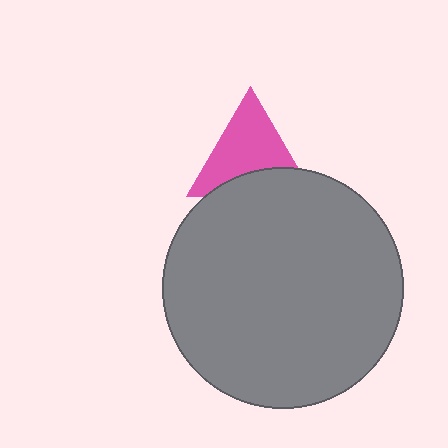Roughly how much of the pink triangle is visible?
Most of it is visible (roughly 67%).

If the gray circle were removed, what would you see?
You would see the complete pink triangle.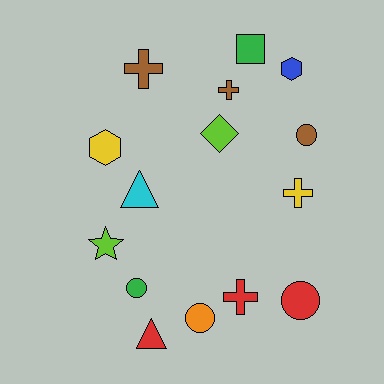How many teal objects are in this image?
There are no teal objects.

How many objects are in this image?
There are 15 objects.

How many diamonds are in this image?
There is 1 diamond.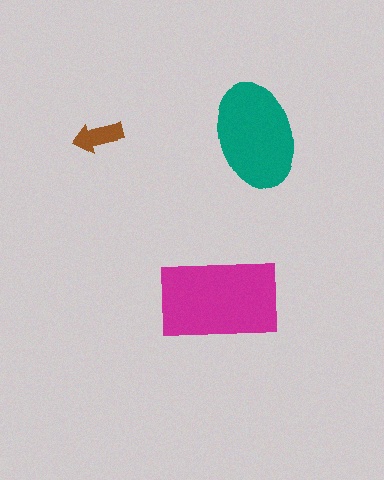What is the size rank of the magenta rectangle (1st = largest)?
1st.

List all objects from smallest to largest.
The brown arrow, the teal ellipse, the magenta rectangle.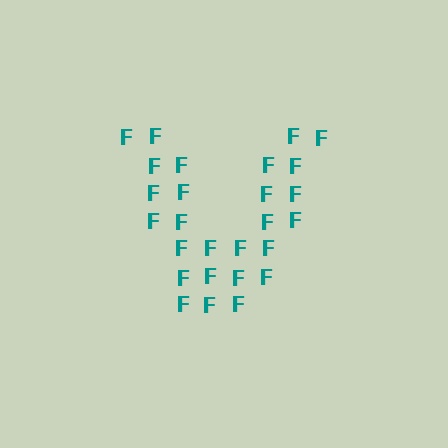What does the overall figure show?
The overall figure shows the letter V.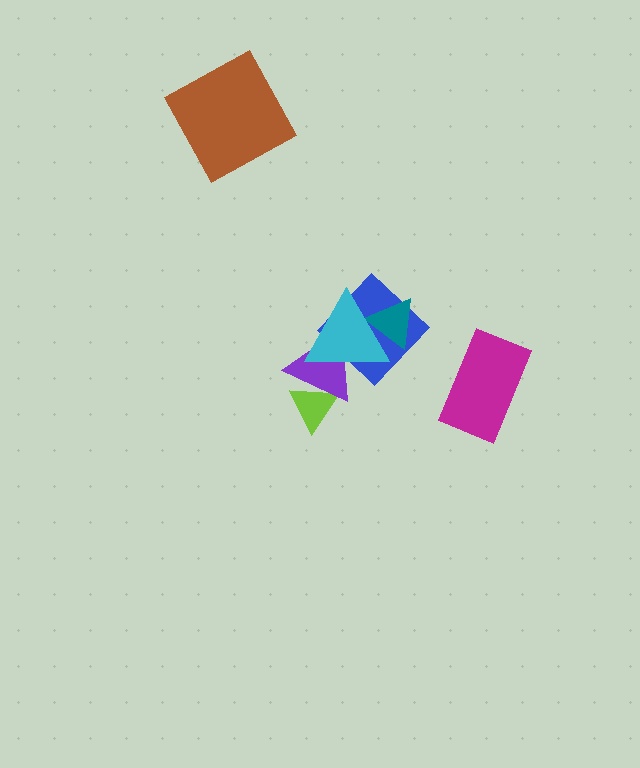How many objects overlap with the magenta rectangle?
0 objects overlap with the magenta rectangle.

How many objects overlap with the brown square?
0 objects overlap with the brown square.